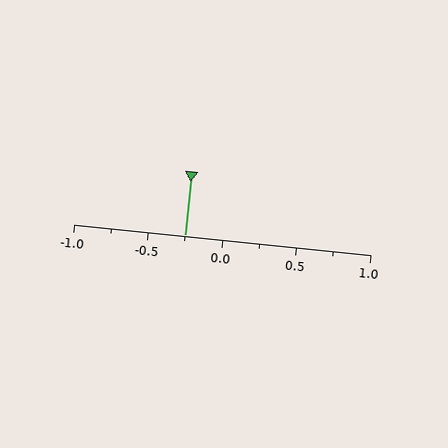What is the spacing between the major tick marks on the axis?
The major ticks are spaced 0.5 apart.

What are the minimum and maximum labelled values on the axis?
The axis runs from -1.0 to 1.0.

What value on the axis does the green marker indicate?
The marker indicates approximately -0.25.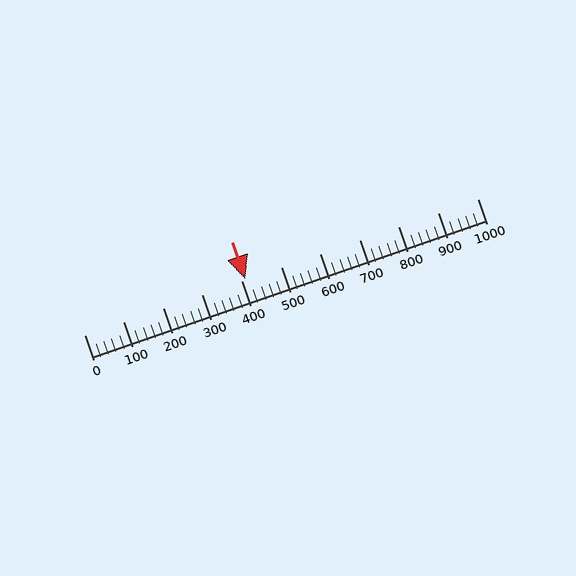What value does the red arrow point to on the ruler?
The red arrow points to approximately 410.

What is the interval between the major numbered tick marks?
The major tick marks are spaced 100 units apart.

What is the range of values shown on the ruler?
The ruler shows values from 0 to 1000.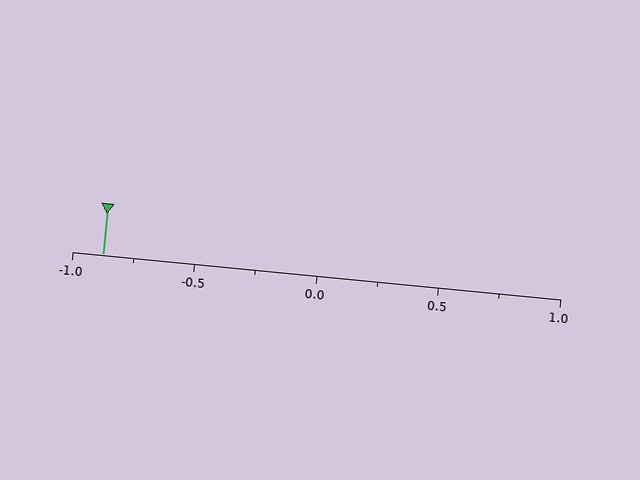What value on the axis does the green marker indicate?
The marker indicates approximately -0.88.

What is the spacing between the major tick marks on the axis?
The major ticks are spaced 0.5 apart.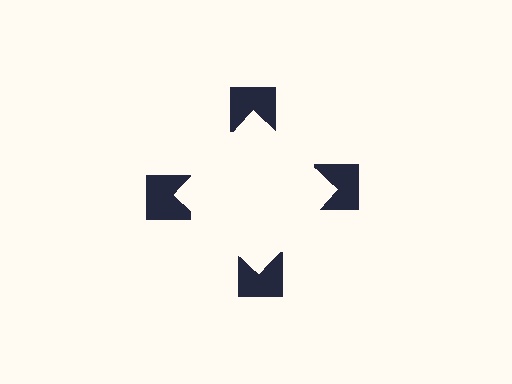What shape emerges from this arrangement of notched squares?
An illusory square — its edges are inferred from the aligned wedge cuts in the notched squares, not physically drawn.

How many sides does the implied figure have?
4 sides.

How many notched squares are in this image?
There are 4 — one at each vertex of the illusory square.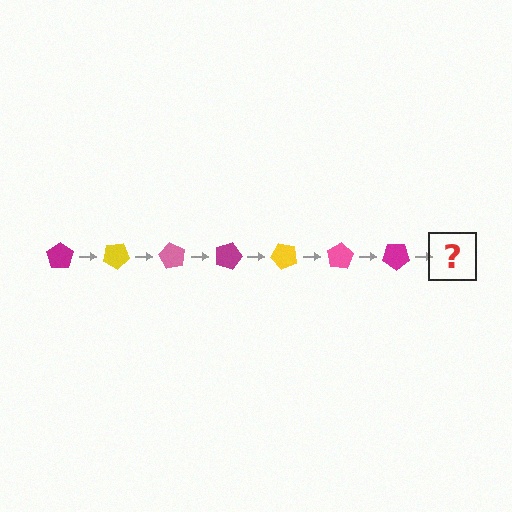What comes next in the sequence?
The next element should be a yellow pentagon, rotated 210 degrees from the start.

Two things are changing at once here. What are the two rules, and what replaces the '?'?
The two rules are that it rotates 30 degrees each step and the color cycles through magenta, yellow, and pink. The '?' should be a yellow pentagon, rotated 210 degrees from the start.